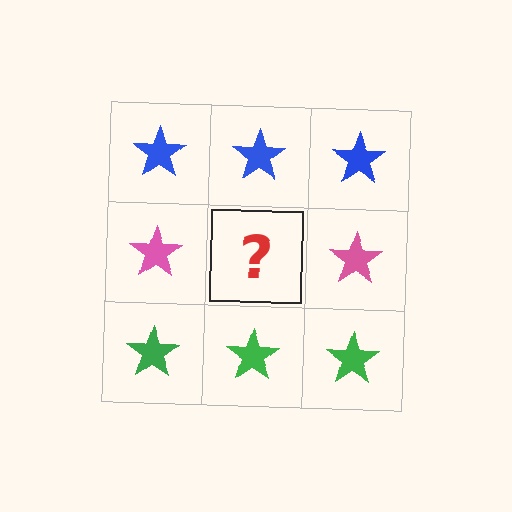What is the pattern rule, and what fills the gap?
The rule is that each row has a consistent color. The gap should be filled with a pink star.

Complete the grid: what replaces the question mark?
The question mark should be replaced with a pink star.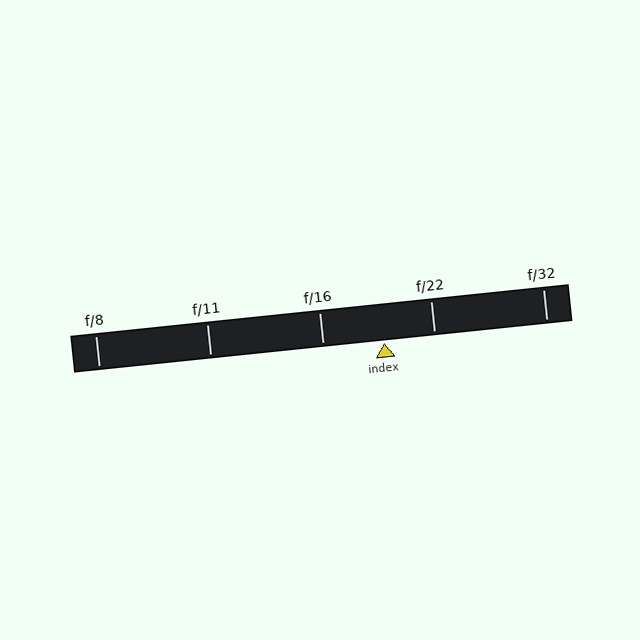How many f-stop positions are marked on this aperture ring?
There are 5 f-stop positions marked.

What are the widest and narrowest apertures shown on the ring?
The widest aperture shown is f/8 and the narrowest is f/32.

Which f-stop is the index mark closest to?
The index mark is closest to f/22.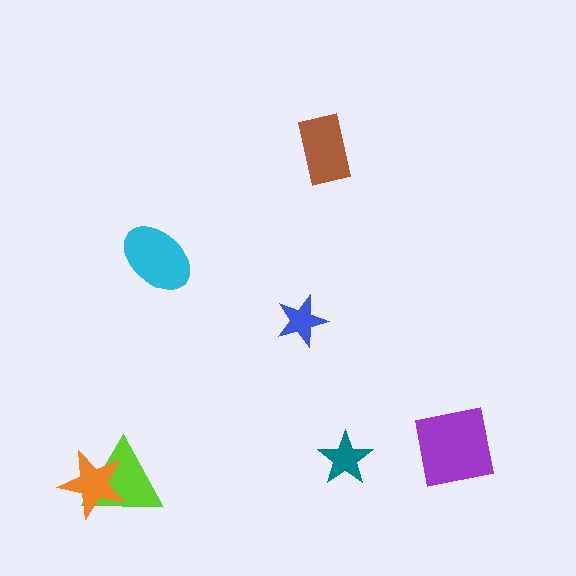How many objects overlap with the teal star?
0 objects overlap with the teal star.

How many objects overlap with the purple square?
0 objects overlap with the purple square.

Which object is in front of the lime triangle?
The orange star is in front of the lime triangle.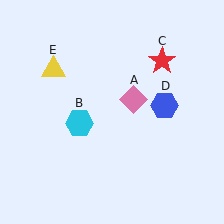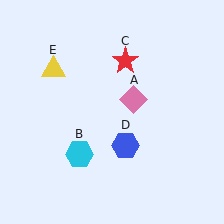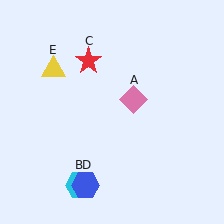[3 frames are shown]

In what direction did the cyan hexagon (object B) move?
The cyan hexagon (object B) moved down.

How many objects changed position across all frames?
3 objects changed position: cyan hexagon (object B), red star (object C), blue hexagon (object D).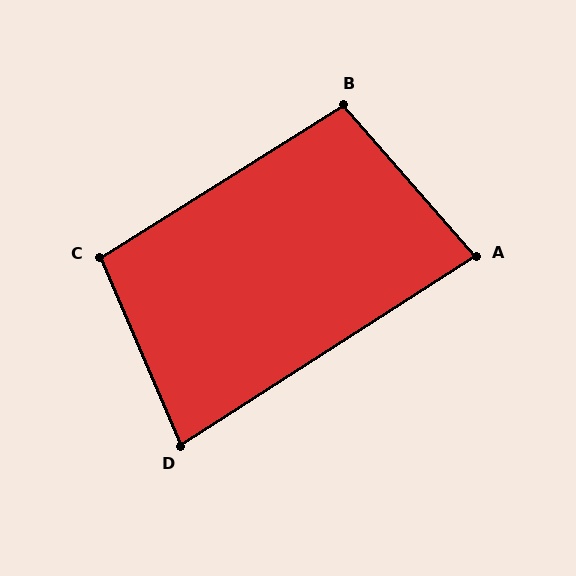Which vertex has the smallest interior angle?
D, at approximately 81 degrees.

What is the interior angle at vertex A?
Approximately 81 degrees (acute).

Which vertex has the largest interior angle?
B, at approximately 99 degrees.